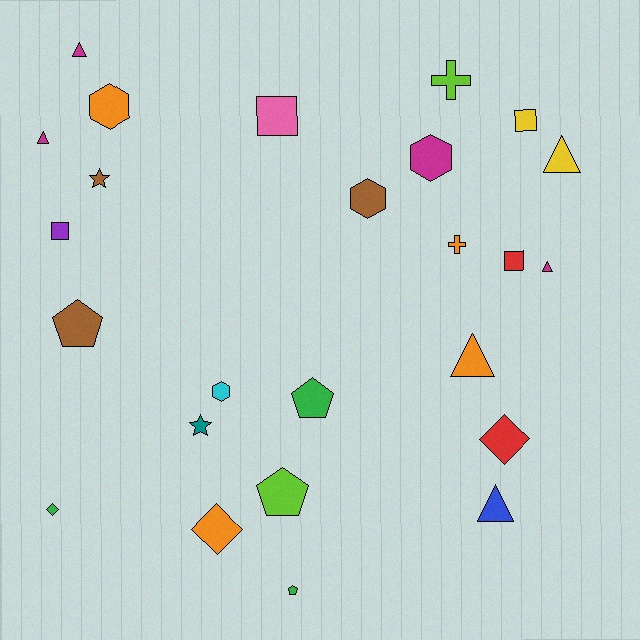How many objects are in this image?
There are 25 objects.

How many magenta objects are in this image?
There are 4 magenta objects.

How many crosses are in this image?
There are 2 crosses.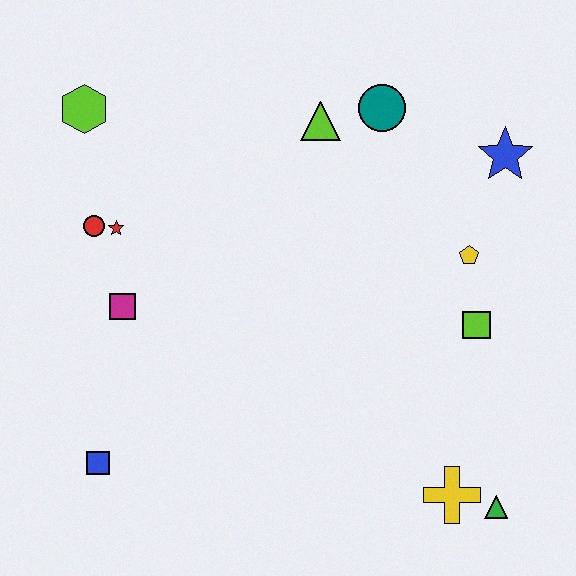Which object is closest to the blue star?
The yellow pentagon is closest to the blue star.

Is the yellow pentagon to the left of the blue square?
No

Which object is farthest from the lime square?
The lime hexagon is farthest from the lime square.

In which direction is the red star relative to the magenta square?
The red star is above the magenta square.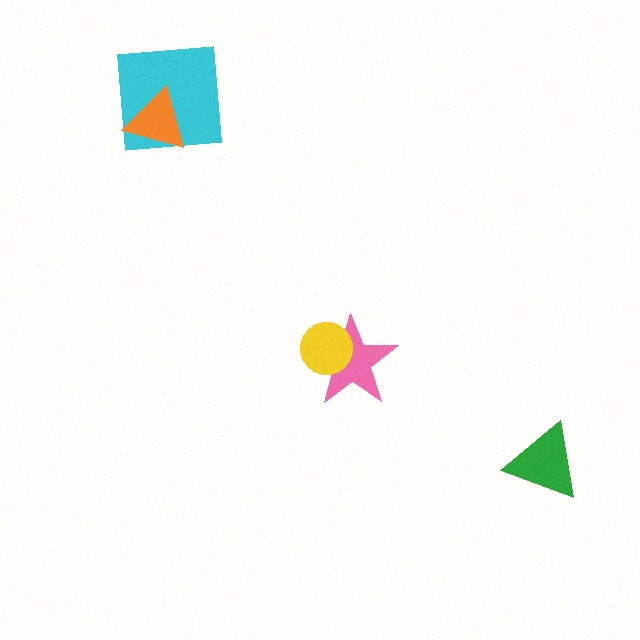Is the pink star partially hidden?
Yes, it is partially covered by another shape.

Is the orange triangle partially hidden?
No, no other shape covers it.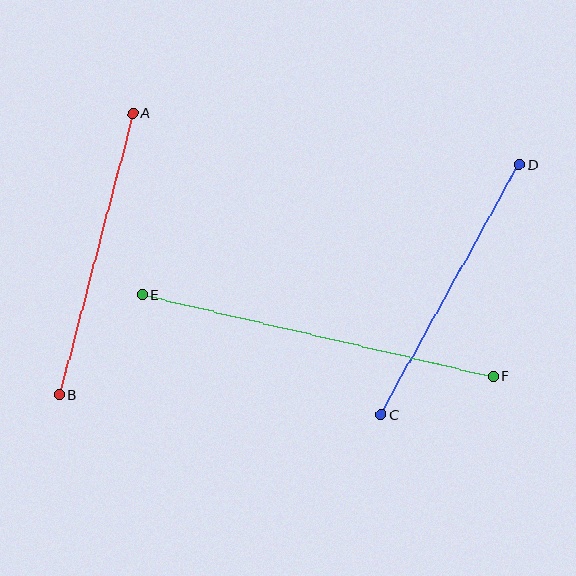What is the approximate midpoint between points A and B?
The midpoint is at approximately (96, 254) pixels.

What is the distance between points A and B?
The distance is approximately 291 pixels.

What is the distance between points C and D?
The distance is approximately 286 pixels.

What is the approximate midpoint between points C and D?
The midpoint is at approximately (450, 290) pixels.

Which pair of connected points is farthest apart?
Points E and F are farthest apart.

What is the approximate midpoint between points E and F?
The midpoint is at approximately (318, 336) pixels.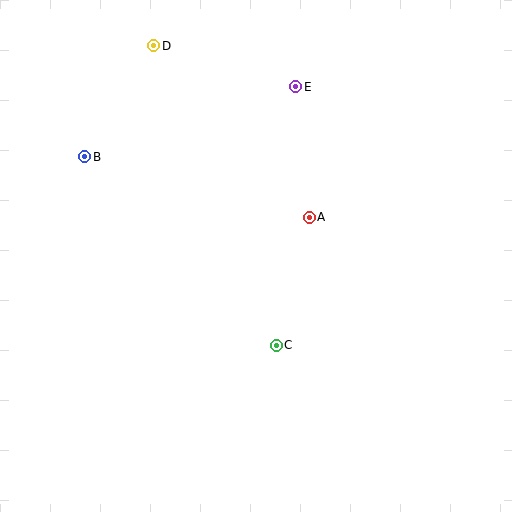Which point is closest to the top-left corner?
Point D is closest to the top-left corner.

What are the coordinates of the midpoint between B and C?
The midpoint between B and C is at (180, 251).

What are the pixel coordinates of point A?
Point A is at (309, 217).